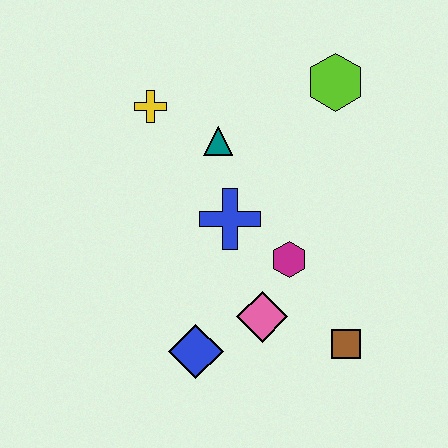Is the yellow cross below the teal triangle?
No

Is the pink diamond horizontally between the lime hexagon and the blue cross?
Yes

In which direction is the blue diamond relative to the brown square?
The blue diamond is to the left of the brown square.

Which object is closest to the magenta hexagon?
The pink diamond is closest to the magenta hexagon.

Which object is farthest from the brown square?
The yellow cross is farthest from the brown square.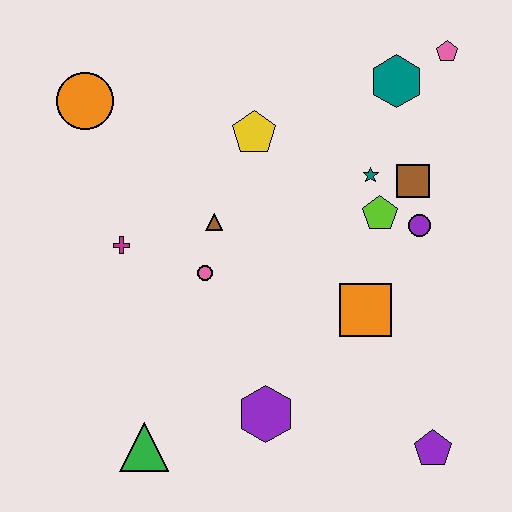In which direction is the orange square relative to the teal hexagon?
The orange square is below the teal hexagon.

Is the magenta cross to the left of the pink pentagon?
Yes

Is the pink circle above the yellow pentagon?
No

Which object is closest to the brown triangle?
The pink circle is closest to the brown triangle.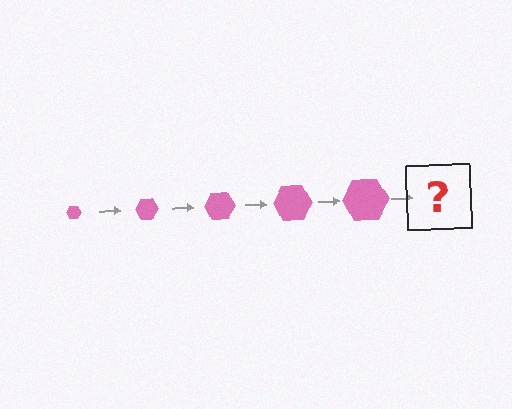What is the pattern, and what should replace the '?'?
The pattern is that the hexagon gets progressively larger each step. The '?' should be a pink hexagon, larger than the previous one.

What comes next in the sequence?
The next element should be a pink hexagon, larger than the previous one.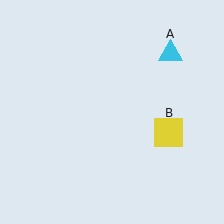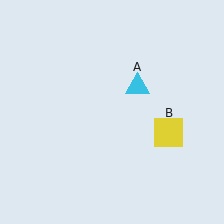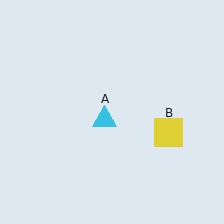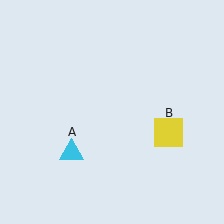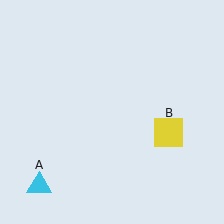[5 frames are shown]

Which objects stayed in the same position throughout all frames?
Yellow square (object B) remained stationary.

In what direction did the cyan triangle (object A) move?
The cyan triangle (object A) moved down and to the left.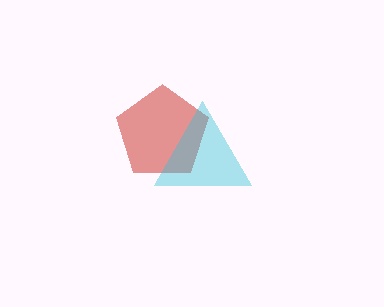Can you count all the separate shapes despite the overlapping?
Yes, there are 2 separate shapes.